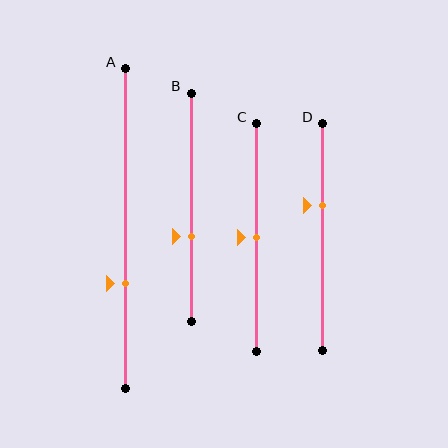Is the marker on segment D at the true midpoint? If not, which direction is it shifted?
No, the marker on segment D is shifted upward by about 14% of the segment length.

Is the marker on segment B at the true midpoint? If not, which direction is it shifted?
No, the marker on segment B is shifted downward by about 13% of the segment length.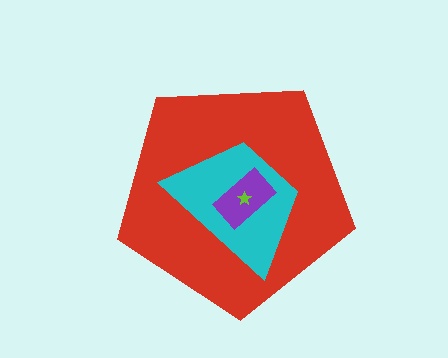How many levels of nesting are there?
4.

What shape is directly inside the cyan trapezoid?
The purple rectangle.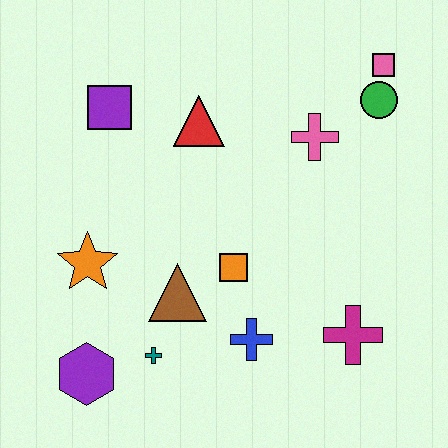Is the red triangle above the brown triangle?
Yes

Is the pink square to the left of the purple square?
No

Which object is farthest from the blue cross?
The pink square is farthest from the blue cross.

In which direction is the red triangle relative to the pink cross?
The red triangle is to the left of the pink cross.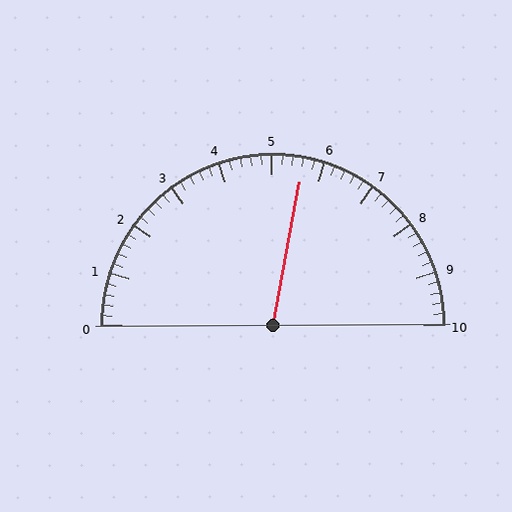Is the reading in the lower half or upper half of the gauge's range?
The reading is in the upper half of the range (0 to 10).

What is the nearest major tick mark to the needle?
The nearest major tick mark is 6.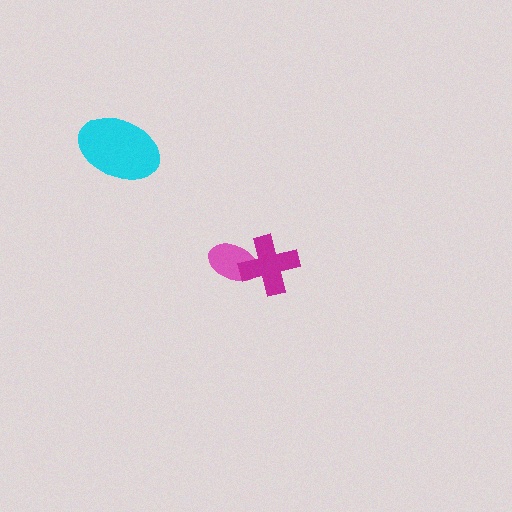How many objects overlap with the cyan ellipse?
0 objects overlap with the cyan ellipse.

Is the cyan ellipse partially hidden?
No, no other shape covers it.